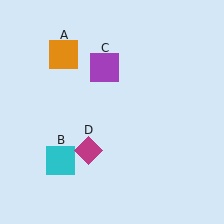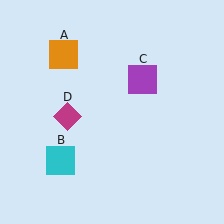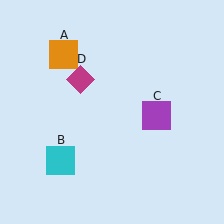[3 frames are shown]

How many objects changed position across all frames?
2 objects changed position: purple square (object C), magenta diamond (object D).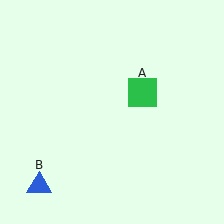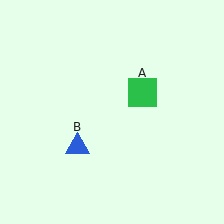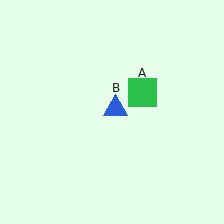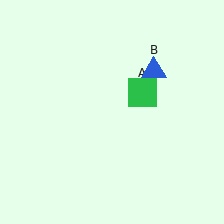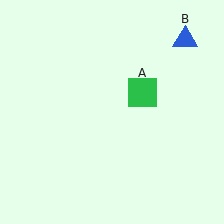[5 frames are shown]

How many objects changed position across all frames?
1 object changed position: blue triangle (object B).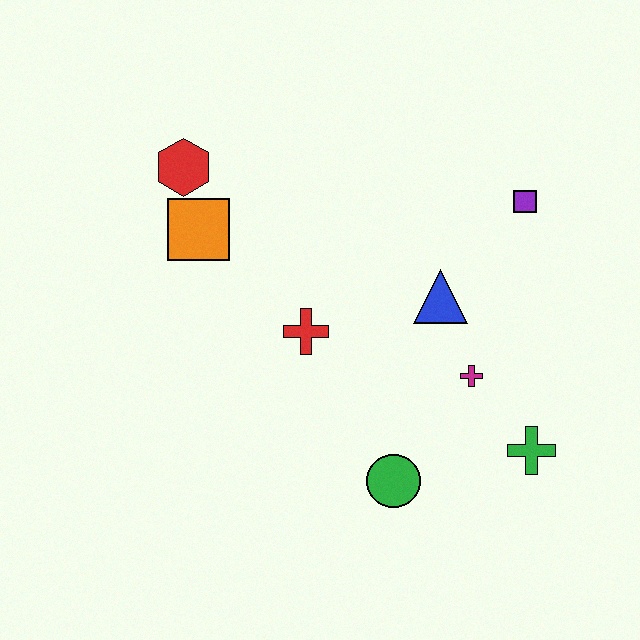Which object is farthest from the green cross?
The red hexagon is farthest from the green cross.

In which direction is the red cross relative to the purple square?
The red cross is to the left of the purple square.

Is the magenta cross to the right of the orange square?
Yes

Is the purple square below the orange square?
No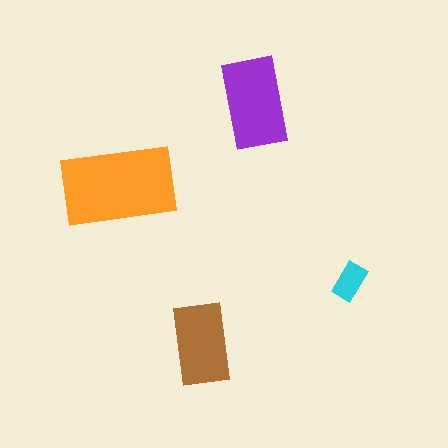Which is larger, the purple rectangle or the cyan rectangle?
The purple one.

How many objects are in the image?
There are 4 objects in the image.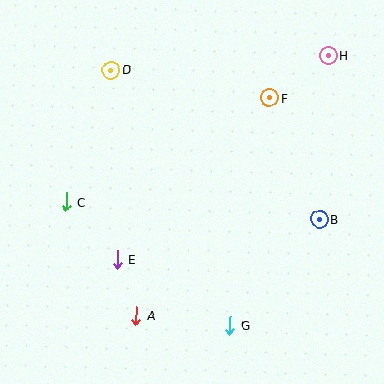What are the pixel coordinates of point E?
Point E is at (117, 260).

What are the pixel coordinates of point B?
Point B is at (320, 220).